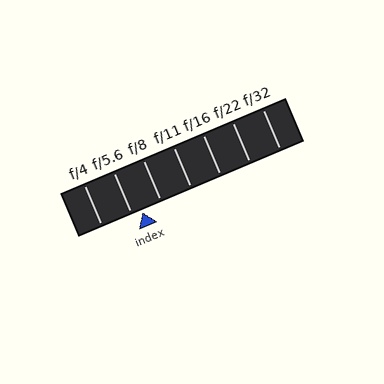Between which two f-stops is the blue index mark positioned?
The index mark is between f/5.6 and f/8.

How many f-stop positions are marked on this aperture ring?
There are 7 f-stop positions marked.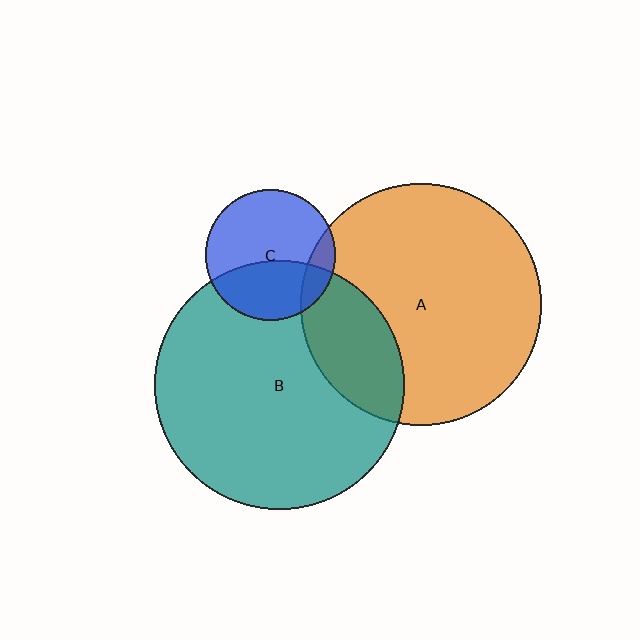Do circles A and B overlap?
Yes.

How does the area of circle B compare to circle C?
Approximately 3.7 times.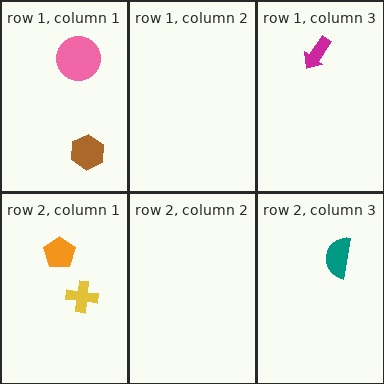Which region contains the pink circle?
The row 1, column 1 region.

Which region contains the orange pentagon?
The row 2, column 1 region.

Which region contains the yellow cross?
The row 2, column 1 region.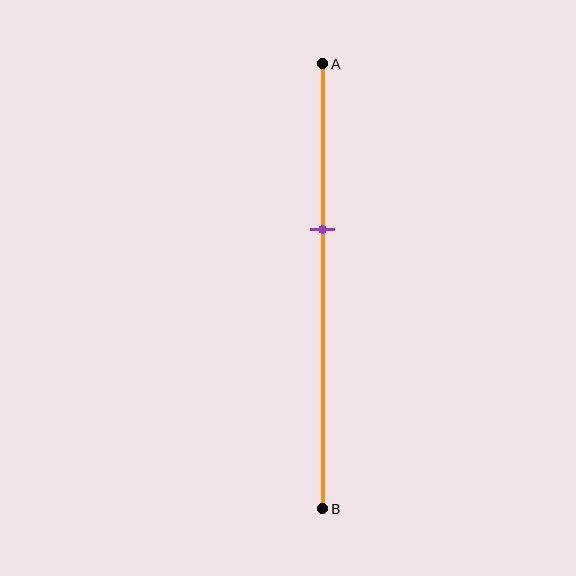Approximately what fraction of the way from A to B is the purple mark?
The purple mark is approximately 35% of the way from A to B.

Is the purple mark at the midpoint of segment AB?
No, the mark is at about 35% from A, not at the 50% midpoint.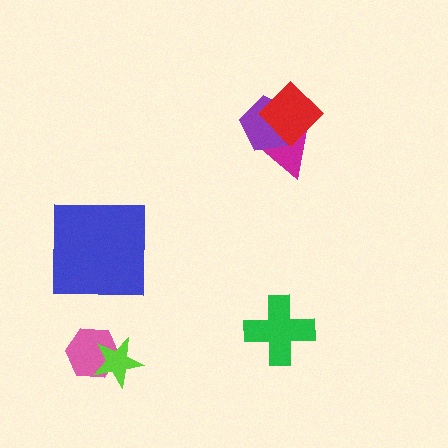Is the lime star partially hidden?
No, no other shape covers it.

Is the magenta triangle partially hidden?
Yes, it is partially covered by another shape.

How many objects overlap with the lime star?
1 object overlaps with the lime star.